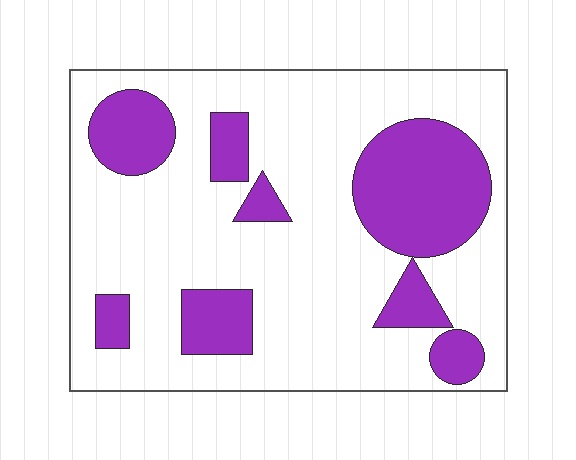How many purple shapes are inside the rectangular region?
8.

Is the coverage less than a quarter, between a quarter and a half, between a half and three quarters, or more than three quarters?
Between a quarter and a half.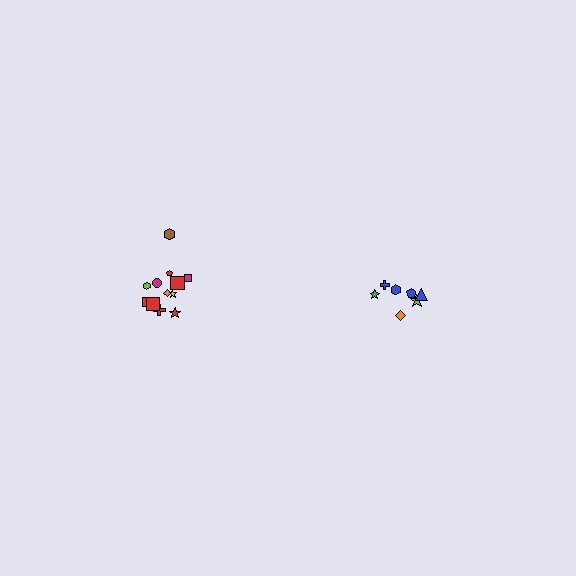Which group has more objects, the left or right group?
The left group.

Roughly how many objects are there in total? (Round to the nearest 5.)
Roughly 20 objects in total.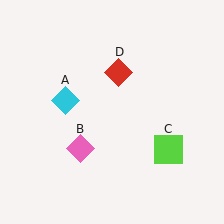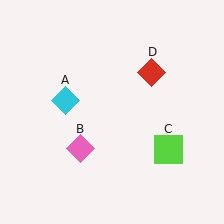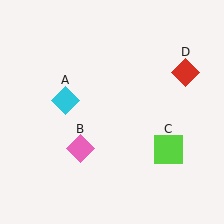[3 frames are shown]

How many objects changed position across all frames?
1 object changed position: red diamond (object D).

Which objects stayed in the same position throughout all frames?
Cyan diamond (object A) and pink diamond (object B) and lime square (object C) remained stationary.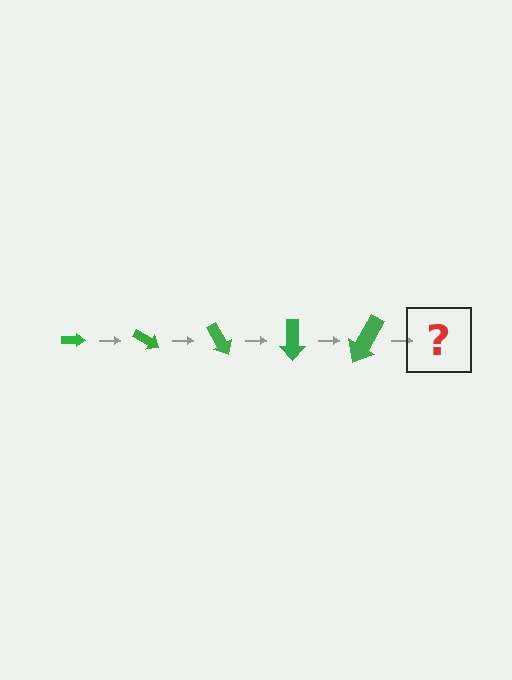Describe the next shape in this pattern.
It should be an arrow, larger than the previous one and rotated 150 degrees from the start.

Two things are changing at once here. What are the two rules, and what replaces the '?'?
The two rules are that the arrow grows larger each step and it rotates 30 degrees each step. The '?' should be an arrow, larger than the previous one and rotated 150 degrees from the start.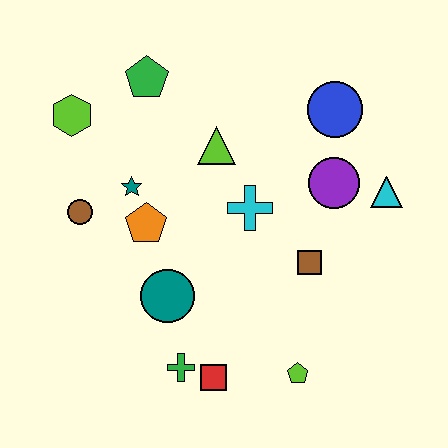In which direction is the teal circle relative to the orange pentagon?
The teal circle is below the orange pentagon.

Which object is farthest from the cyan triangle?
The lime hexagon is farthest from the cyan triangle.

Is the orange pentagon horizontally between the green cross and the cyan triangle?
No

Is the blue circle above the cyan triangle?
Yes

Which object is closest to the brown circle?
The teal star is closest to the brown circle.